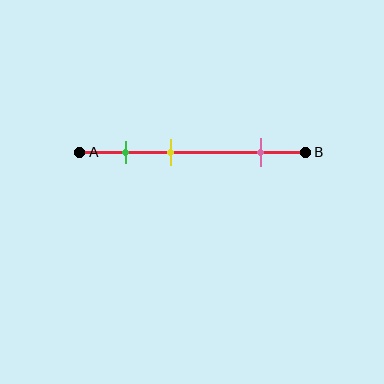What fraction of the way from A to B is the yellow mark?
The yellow mark is approximately 40% (0.4) of the way from A to B.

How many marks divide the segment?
There are 3 marks dividing the segment.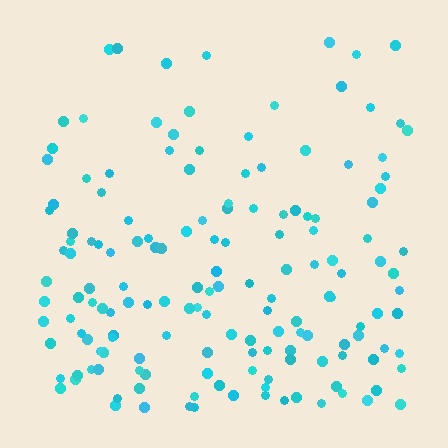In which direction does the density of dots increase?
From top to bottom, with the bottom side densest.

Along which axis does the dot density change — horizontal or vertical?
Vertical.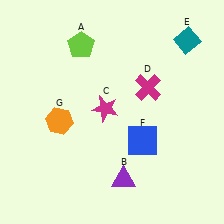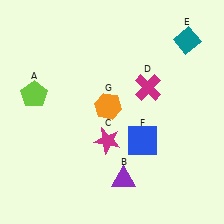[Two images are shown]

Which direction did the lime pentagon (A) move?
The lime pentagon (A) moved down.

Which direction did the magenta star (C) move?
The magenta star (C) moved down.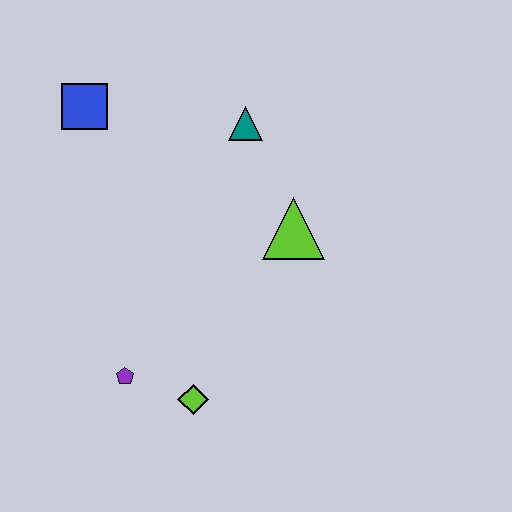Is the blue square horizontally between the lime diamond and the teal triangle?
No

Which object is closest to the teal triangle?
The lime triangle is closest to the teal triangle.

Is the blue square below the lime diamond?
No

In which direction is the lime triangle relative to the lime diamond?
The lime triangle is above the lime diamond.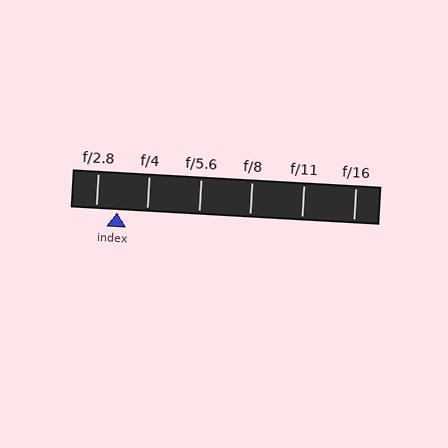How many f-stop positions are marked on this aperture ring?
There are 6 f-stop positions marked.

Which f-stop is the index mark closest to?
The index mark is closest to f/2.8.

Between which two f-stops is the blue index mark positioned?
The index mark is between f/2.8 and f/4.